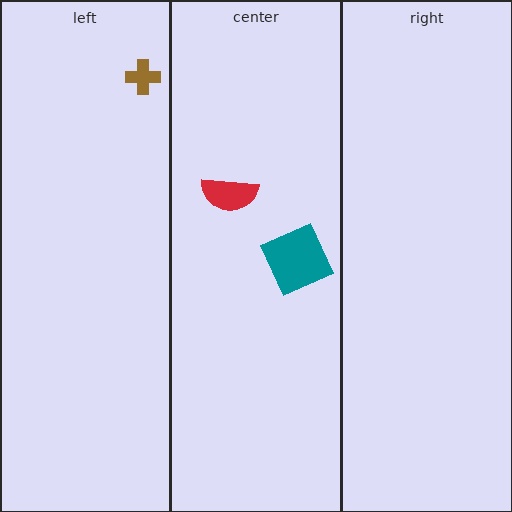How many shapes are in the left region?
1.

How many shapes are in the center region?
2.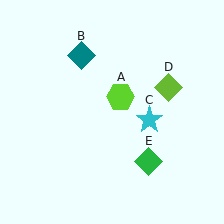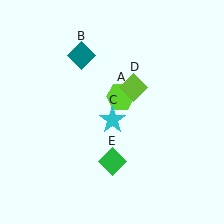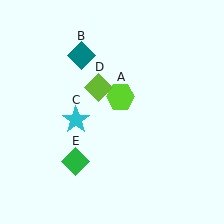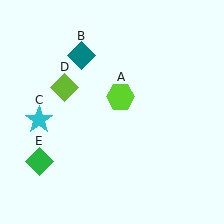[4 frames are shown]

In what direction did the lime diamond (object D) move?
The lime diamond (object D) moved left.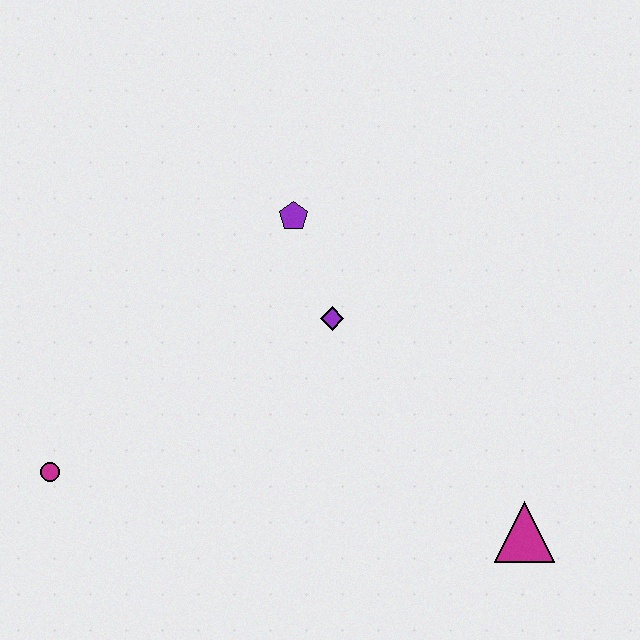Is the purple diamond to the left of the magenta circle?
No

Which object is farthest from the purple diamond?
The magenta circle is farthest from the purple diamond.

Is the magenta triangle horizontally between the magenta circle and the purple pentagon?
No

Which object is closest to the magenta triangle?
The purple diamond is closest to the magenta triangle.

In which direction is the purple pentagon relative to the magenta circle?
The purple pentagon is above the magenta circle.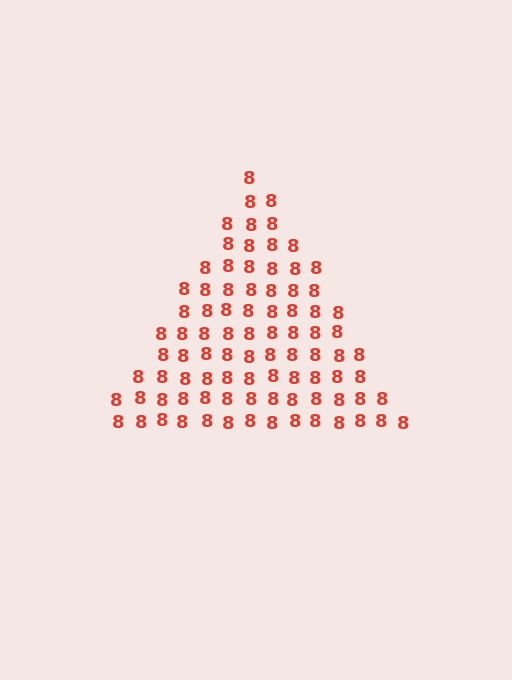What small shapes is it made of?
It is made of small digit 8's.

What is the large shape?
The large shape is a triangle.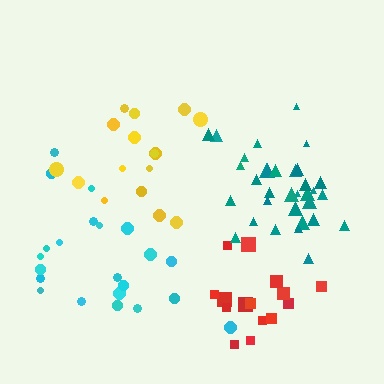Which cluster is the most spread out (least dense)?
Cyan.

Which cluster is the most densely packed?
Teal.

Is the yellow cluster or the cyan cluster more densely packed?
Yellow.